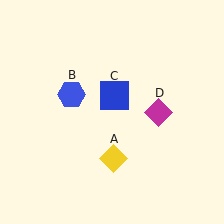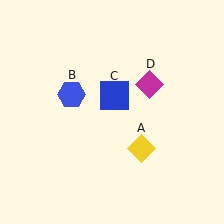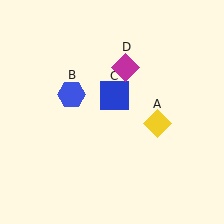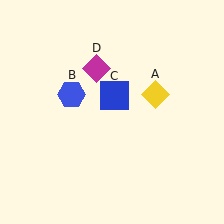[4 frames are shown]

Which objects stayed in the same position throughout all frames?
Blue hexagon (object B) and blue square (object C) remained stationary.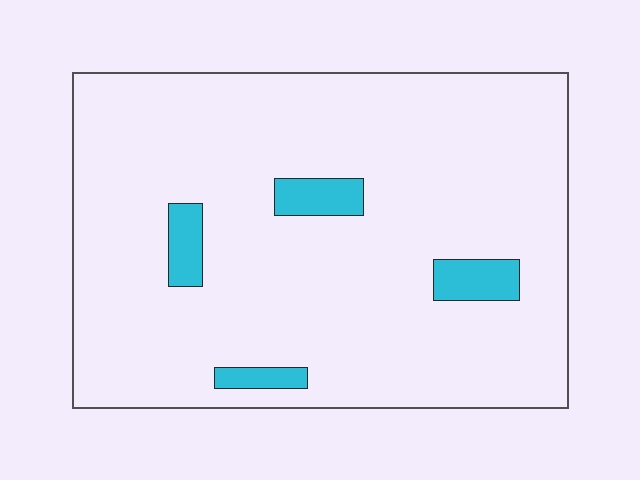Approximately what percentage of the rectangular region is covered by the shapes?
Approximately 5%.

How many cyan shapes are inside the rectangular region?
4.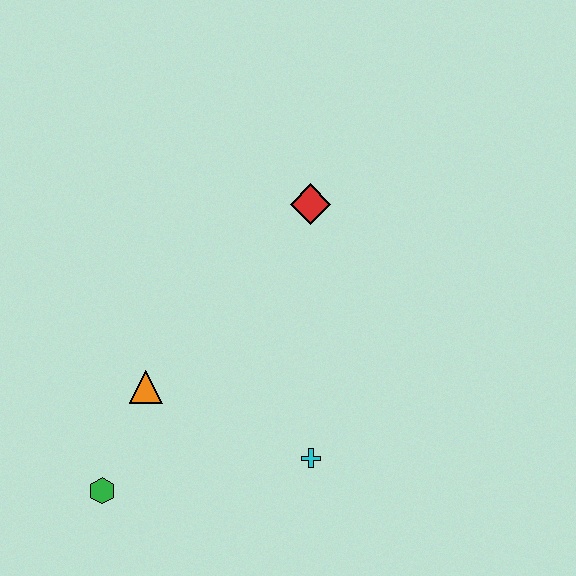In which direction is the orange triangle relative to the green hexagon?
The orange triangle is above the green hexagon.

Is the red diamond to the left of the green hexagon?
No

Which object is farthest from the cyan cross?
The red diamond is farthest from the cyan cross.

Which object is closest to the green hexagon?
The orange triangle is closest to the green hexagon.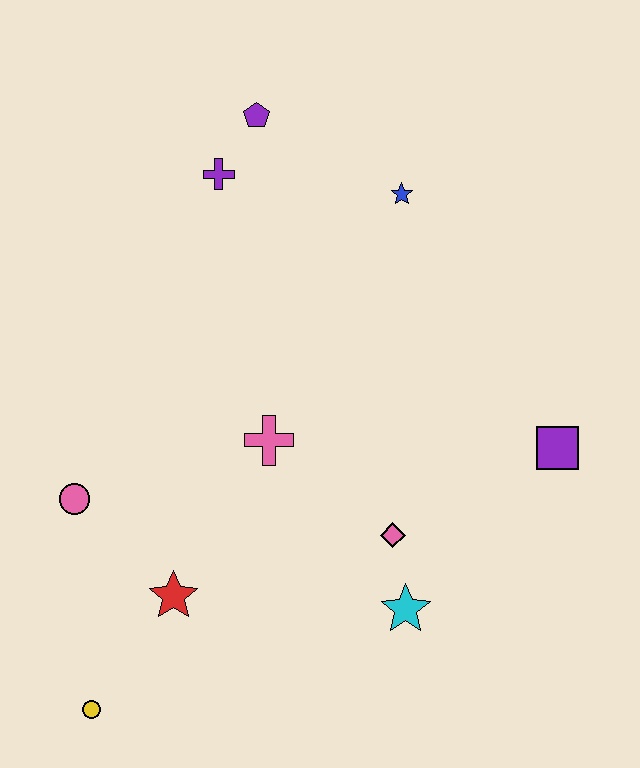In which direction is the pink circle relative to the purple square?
The pink circle is to the left of the purple square.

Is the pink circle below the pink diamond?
No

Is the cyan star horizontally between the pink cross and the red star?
No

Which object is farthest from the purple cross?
The yellow circle is farthest from the purple cross.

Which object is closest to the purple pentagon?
The purple cross is closest to the purple pentagon.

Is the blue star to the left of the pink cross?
No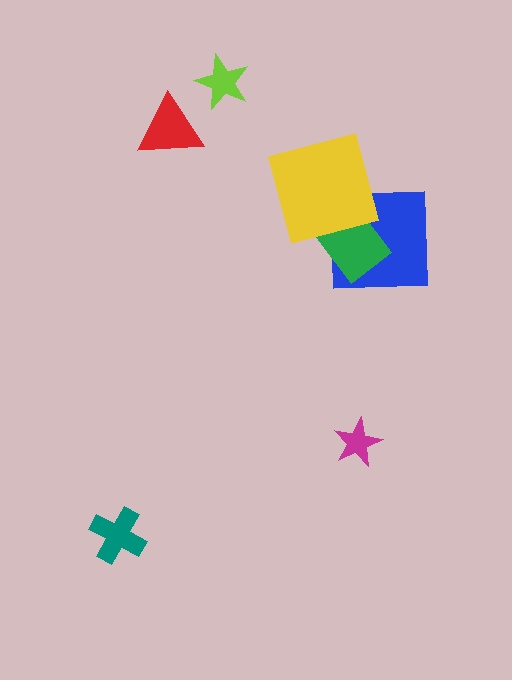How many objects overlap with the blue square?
2 objects overlap with the blue square.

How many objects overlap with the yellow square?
2 objects overlap with the yellow square.